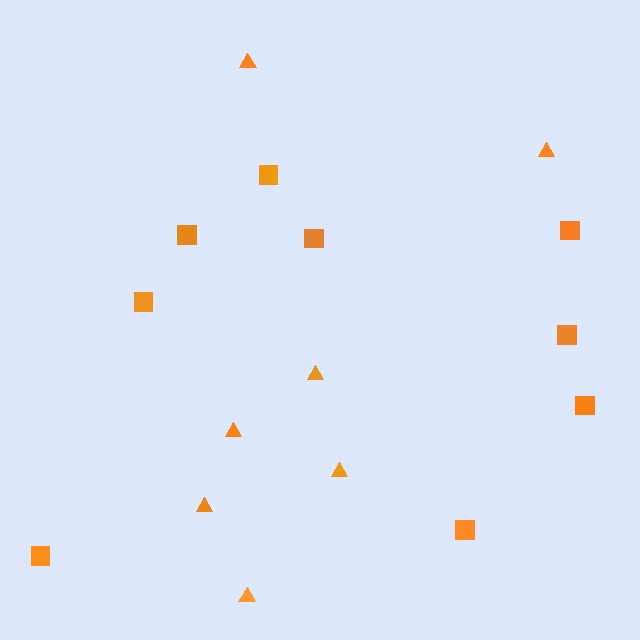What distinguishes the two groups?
There are 2 groups: one group of squares (9) and one group of triangles (7).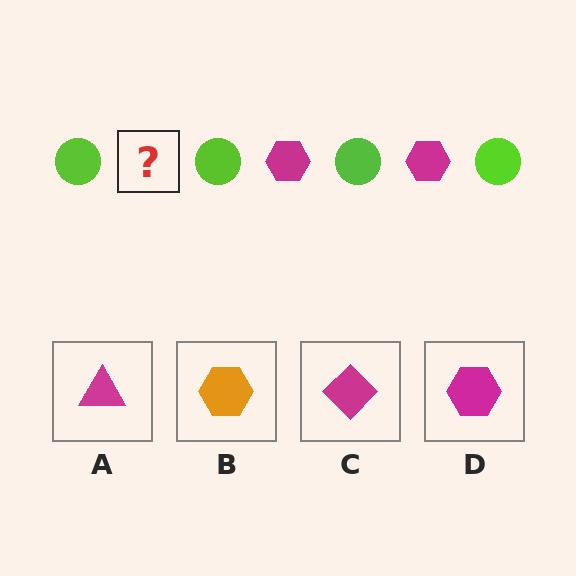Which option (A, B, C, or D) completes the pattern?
D.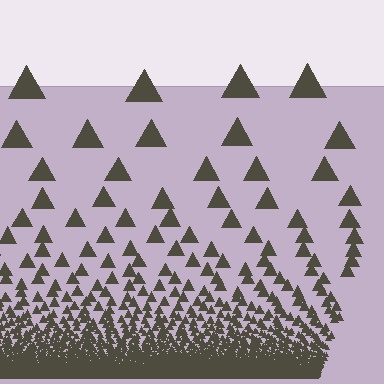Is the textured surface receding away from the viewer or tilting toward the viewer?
The surface appears to tilt toward the viewer. Texture elements get larger and sparser toward the top.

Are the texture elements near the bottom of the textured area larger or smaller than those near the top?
Smaller. The gradient is inverted — elements near the bottom are smaller and denser.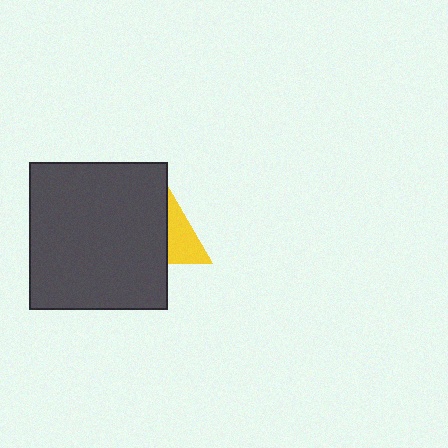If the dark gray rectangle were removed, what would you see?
You would see the complete yellow triangle.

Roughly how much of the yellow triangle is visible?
About half of it is visible (roughly 46%).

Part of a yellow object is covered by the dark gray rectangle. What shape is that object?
It is a triangle.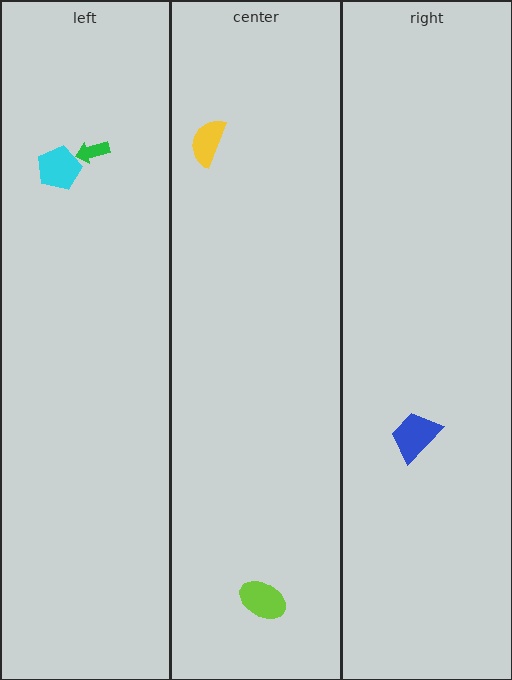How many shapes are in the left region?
2.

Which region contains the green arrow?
The left region.